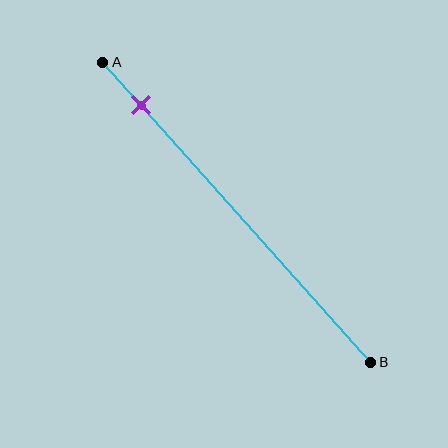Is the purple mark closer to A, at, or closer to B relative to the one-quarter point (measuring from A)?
The purple mark is closer to point A than the one-quarter point of segment AB.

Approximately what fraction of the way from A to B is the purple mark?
The purple mark is approximately 15% of the way from A to B.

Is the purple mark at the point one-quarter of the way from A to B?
No, the mark is at about 15% from A, not at the 25% one-quarter point.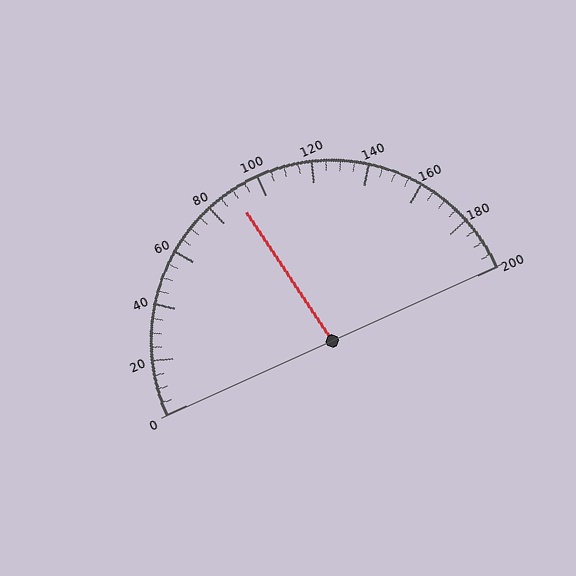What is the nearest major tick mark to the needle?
The nearest major tick mark is 80.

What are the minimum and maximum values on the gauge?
The gauge ranges from 0 to 200.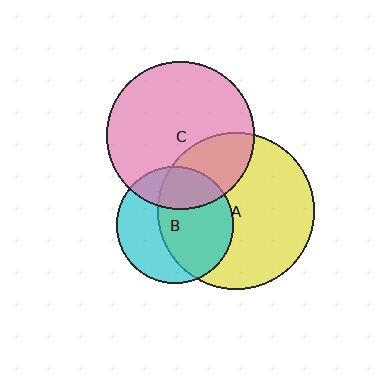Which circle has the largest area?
Circle A (yellow).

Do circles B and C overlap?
Yes.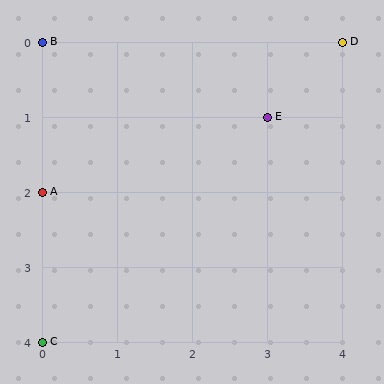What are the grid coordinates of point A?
Point A is at grid coordinates (0, 2).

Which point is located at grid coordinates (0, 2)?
Point A is at (0, 2).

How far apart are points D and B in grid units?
Points D and B are 4 columns apart.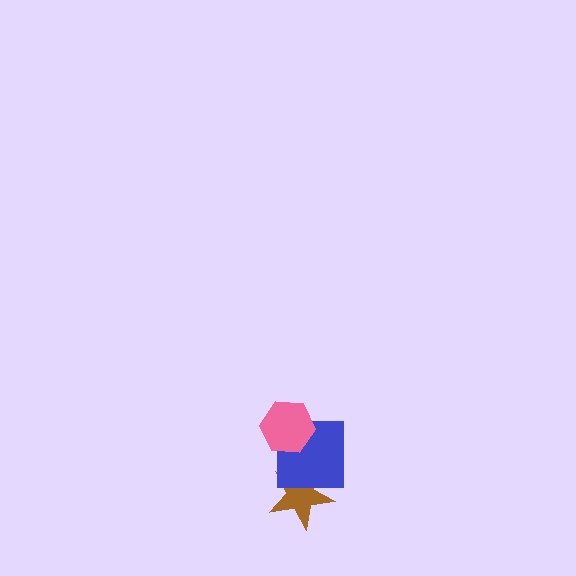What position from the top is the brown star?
The brown star is 3rd from the top.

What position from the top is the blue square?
The blue square is 2nd from the top.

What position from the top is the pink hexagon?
The pink hexagon is 1st from the top.